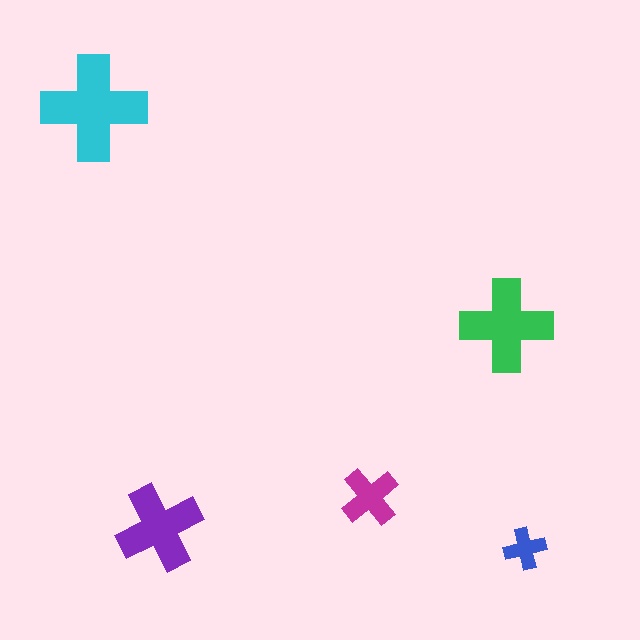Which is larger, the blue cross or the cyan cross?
The cyan one.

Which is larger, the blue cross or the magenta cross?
The magenta one.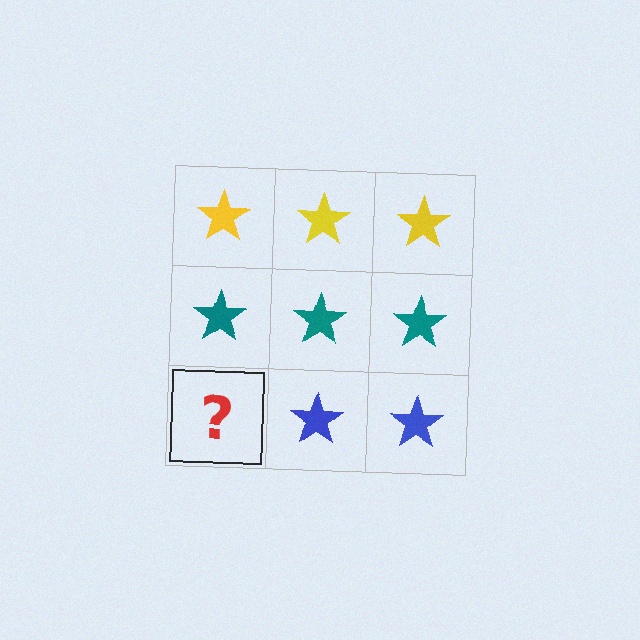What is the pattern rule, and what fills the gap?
The rule is that each row has a consistent color. The gap should be filled with a blue star.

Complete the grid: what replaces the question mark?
The question mark should be replaced with a blue star.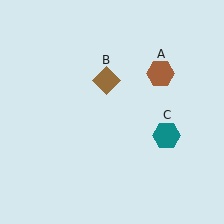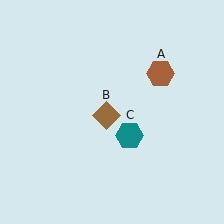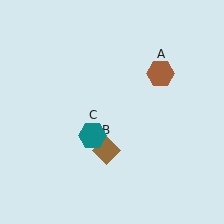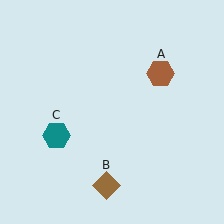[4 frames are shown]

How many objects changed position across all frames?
2 objects changed position: brown diamond (object B), teal hexagon (object C).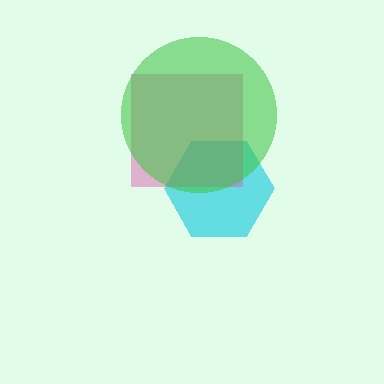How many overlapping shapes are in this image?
There are 3 overlapping shapes in the image.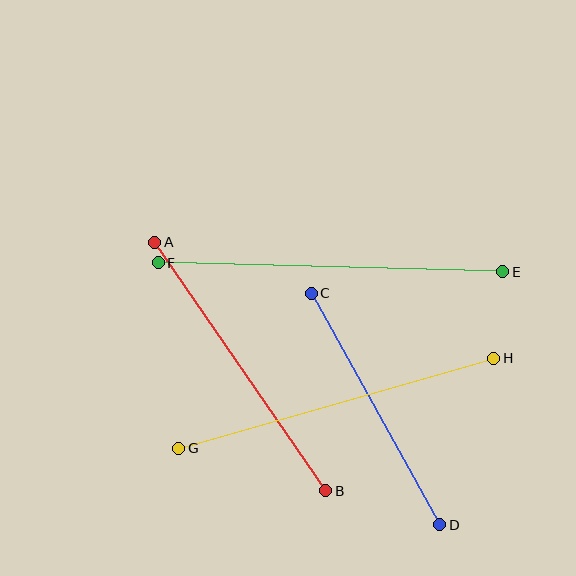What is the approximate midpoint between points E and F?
The midpoint is at approximately (331, 267) pixels.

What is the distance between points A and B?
The distance is approximately 302 pixels.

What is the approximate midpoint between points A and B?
The midpoint is at approximately (240, 367) pixels.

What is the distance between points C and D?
The distance is approximately 265 pixels.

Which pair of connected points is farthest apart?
Points E and F are farthest apart.